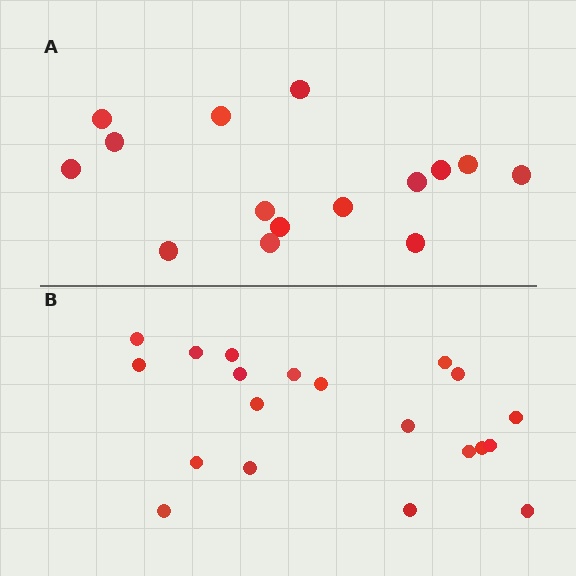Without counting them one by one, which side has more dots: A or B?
Region B (the bottom region) has more dots.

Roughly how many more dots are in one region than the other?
Region B has about 5 more dots than region A.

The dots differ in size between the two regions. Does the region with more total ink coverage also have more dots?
No. Region A has more total ink coverage because its dots are larger, but region B actually contains more individual dots. Total area can be misleading — the number of items is what matters here.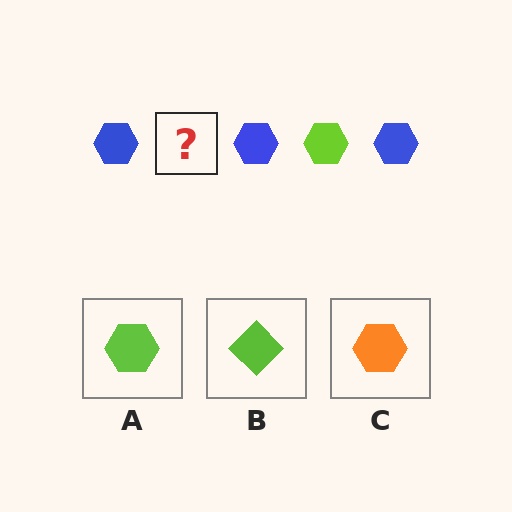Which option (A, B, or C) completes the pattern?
A.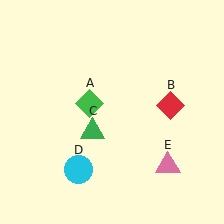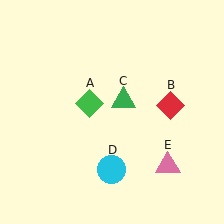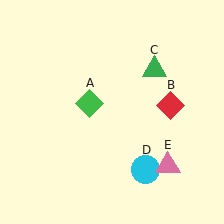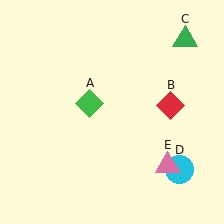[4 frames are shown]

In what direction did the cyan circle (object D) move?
The cyan circle (object D) moved right.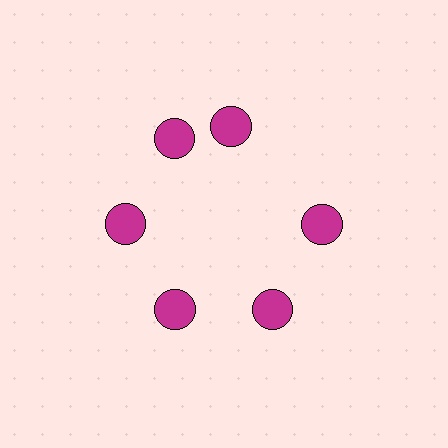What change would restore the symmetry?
The symmetry would be restored by rotating it back into even spacing with its neighbors so that all 6 circles sit at equal angles and equal distance from the center.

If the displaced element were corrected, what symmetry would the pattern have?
It would have 6-fold rotational symmetry — the pattern would map onto itself every 60 degrees.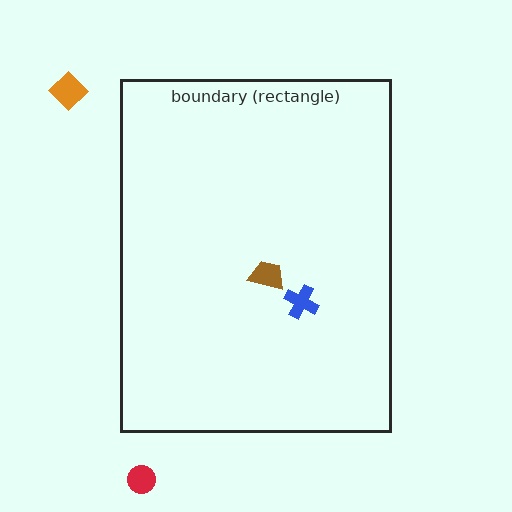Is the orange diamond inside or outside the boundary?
Outside.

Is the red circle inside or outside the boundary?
Outside.